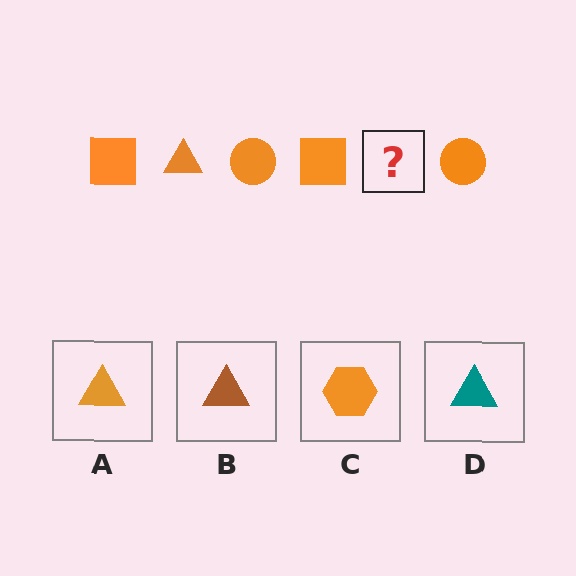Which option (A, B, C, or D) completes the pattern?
A.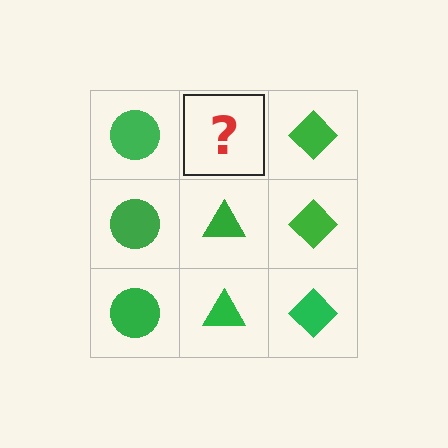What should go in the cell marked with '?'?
The missing cell should contain a green triangle.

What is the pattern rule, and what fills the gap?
The rule is that each column has a consistent shape. The gap should be filled with a green triangle.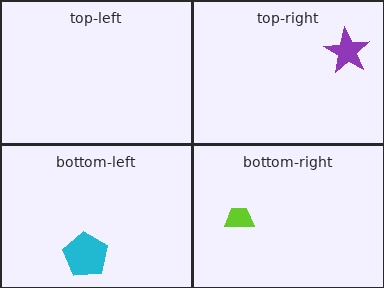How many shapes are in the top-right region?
1.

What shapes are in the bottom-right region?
The lime trapezoid.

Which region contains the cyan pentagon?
The bottom-left region.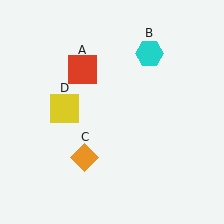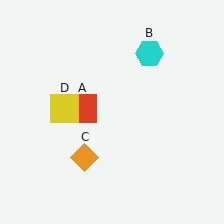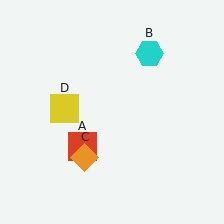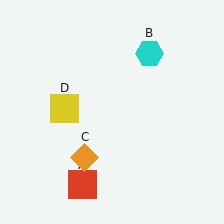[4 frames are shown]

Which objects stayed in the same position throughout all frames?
Cyan hexagon (object B) and orange diamond (object C) and yellow square (object D) remained stationary.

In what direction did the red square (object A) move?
The red square (object A) moved down.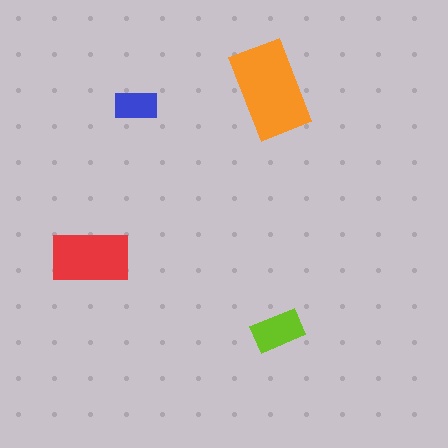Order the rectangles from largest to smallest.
the orange one, the red one, the lime one, the blue one.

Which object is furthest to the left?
The red rectangle is leftmost.